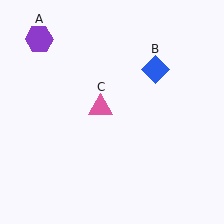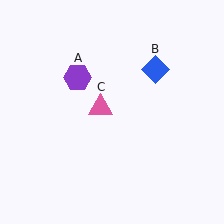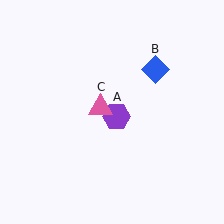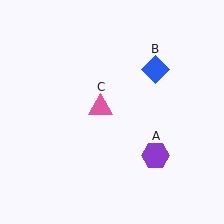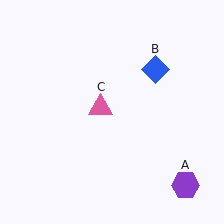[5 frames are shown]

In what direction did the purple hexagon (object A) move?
The purple hexagon (object A) moved down and to the right.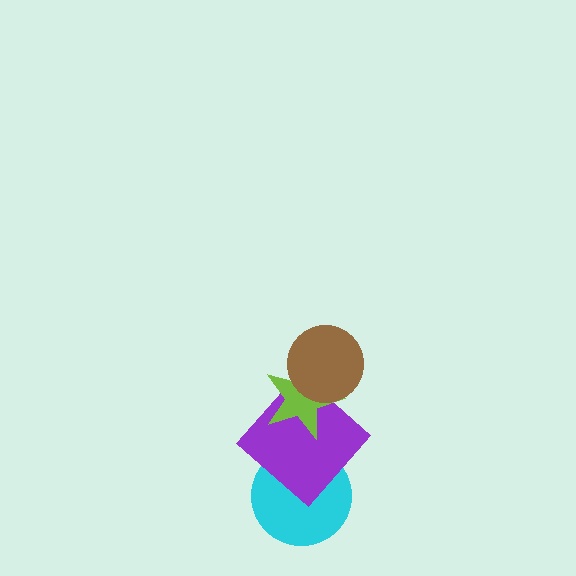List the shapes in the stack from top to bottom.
From top to bottom: the brown circle, the lime star, the purple diamond, the cyan circle.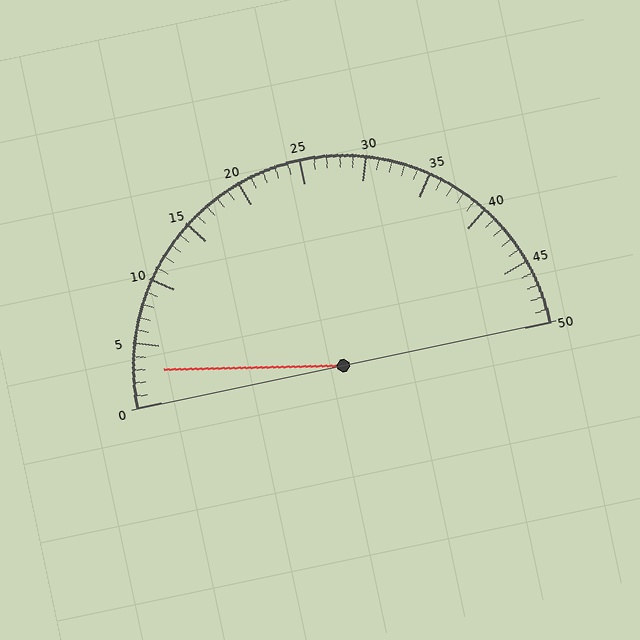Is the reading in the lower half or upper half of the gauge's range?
The reading is in the lower half of the range (0 to 50).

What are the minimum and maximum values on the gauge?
The gauge ranges from 0 to 50.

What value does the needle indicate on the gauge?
The needle indicates approximately 3.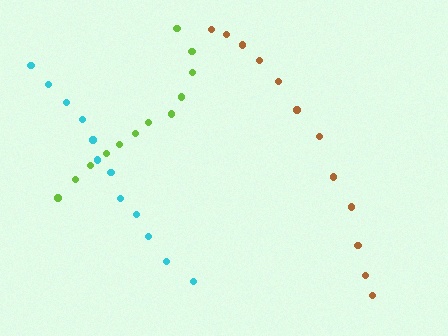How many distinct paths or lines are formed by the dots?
There are 3 distinct paths.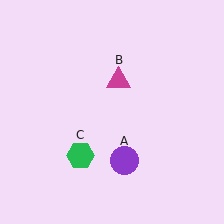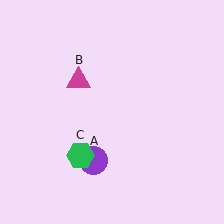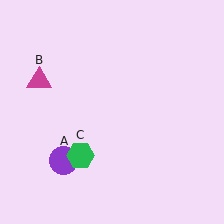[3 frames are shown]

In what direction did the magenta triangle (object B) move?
The magenta triangle (object B) moved left.